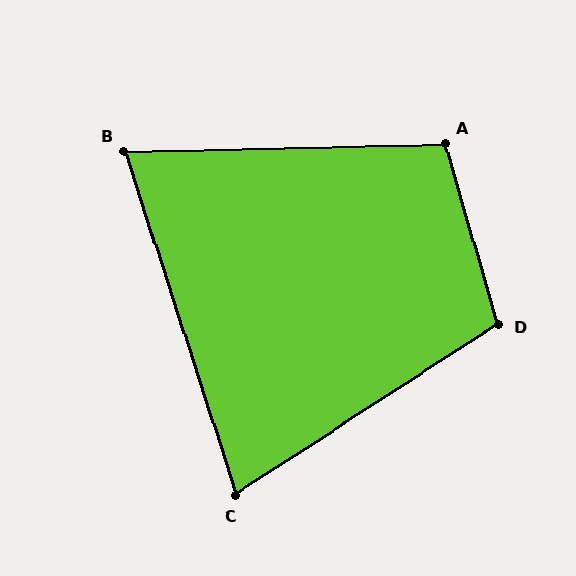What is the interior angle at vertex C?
Approximately 75 degrees (acute).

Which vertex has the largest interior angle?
D, at approximately 107 degrees.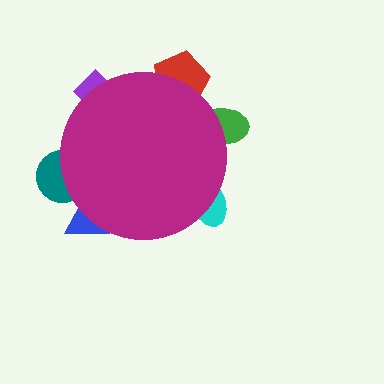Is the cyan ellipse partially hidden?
Yes, the cyan ellipse is partially hidden behind the magenta circle.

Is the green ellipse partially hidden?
Yes, the green ellipse is partially hidden behind the magenta circle.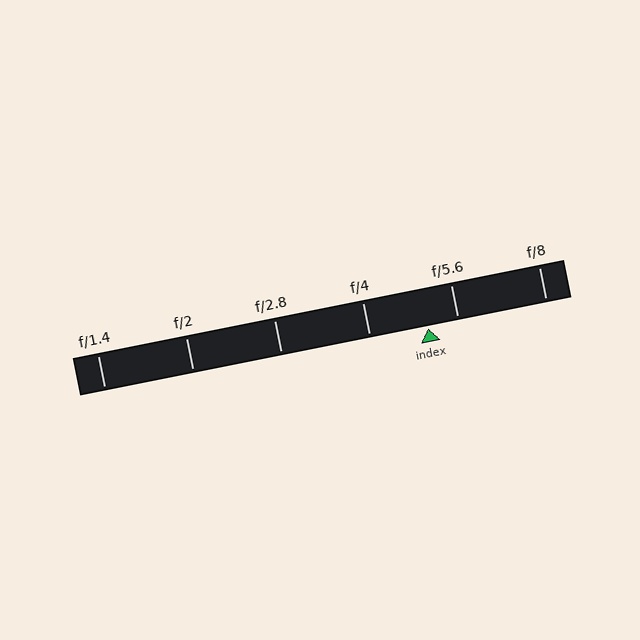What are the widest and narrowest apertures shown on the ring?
The widest aperture shown is f/1.4 and the narrowest is f/8.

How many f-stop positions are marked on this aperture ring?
There are 6 f-stop positions marked.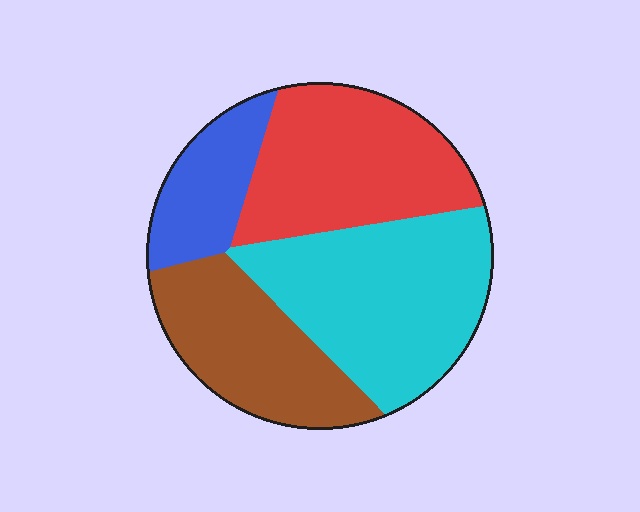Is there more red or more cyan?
Cyan.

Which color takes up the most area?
Cyan, at roughly 35%.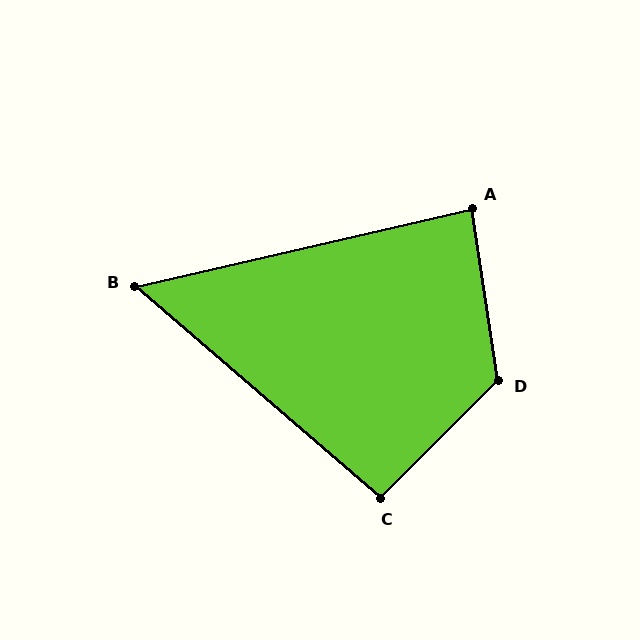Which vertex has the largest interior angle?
D, at approximately 126 degrees.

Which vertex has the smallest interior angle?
B, at approximately 54 degrees.